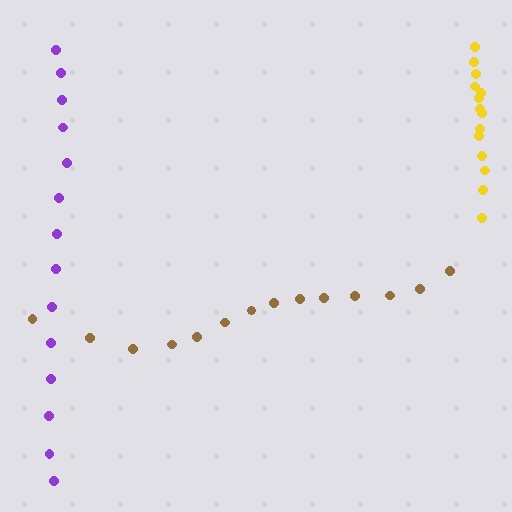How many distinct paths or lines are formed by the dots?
There are 3 distinct paths.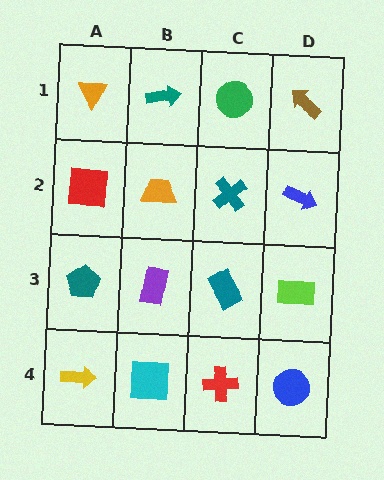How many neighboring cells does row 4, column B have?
3.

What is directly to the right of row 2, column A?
An orange trapezoid.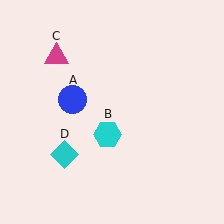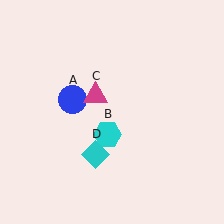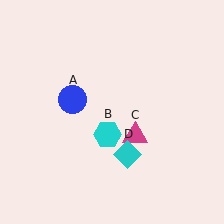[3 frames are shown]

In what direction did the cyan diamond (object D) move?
The cyan diamond (object D) moved right.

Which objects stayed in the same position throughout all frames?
Blue circle (object A) and cyan hexagon (object B) remained stationary.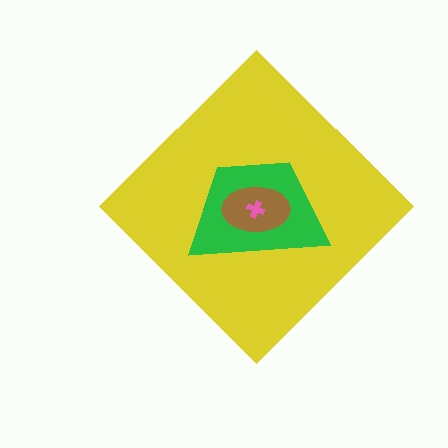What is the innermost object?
The pink cross.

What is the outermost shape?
The yellow diamond.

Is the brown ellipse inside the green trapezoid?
Yes.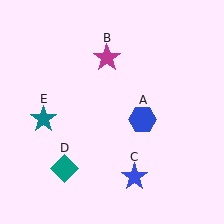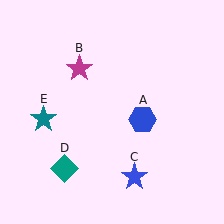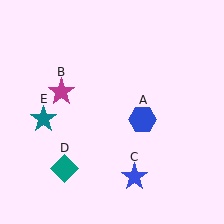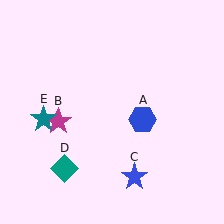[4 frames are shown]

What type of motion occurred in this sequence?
The magenta star (object B) rotated counterclockwise around the center of the scene.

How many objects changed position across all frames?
1 object changed position: magenta star (object B).